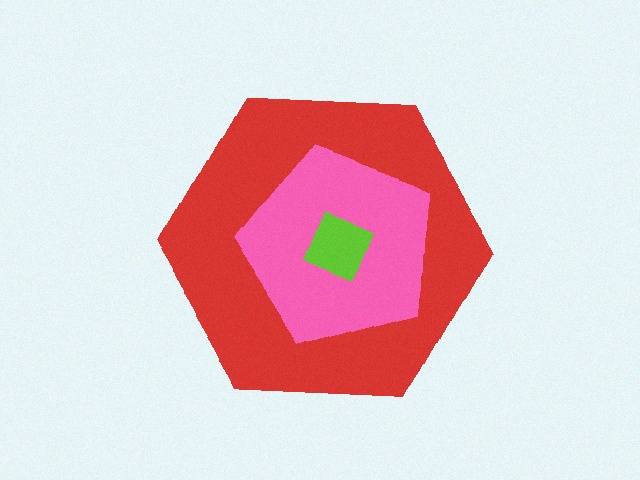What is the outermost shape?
The red hexagon.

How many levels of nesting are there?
3.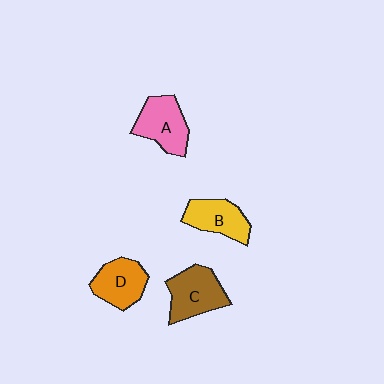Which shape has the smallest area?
Shape B (yellow).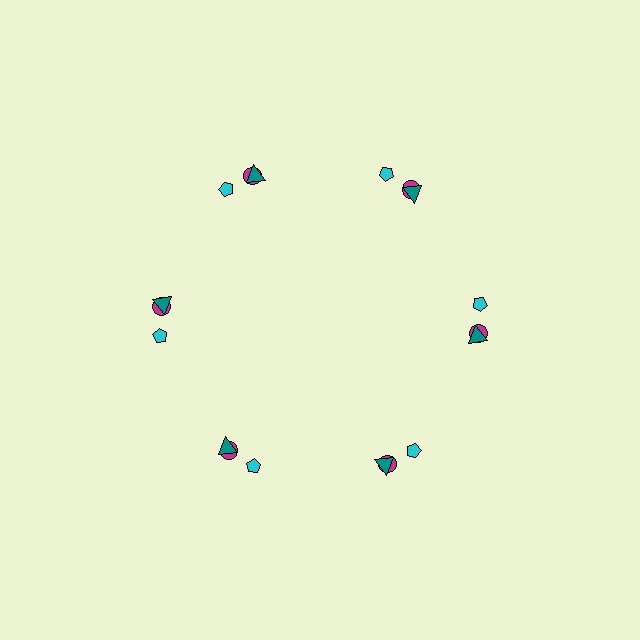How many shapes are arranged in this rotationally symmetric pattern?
There are 18 shapes, arranged in 6 groups of 3.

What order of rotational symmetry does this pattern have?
This pattern has 6-fold rotational symmetry.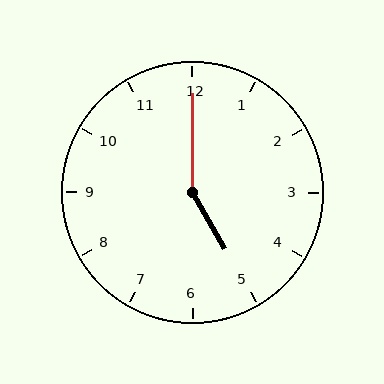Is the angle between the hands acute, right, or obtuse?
It is obtuse.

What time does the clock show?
5:00.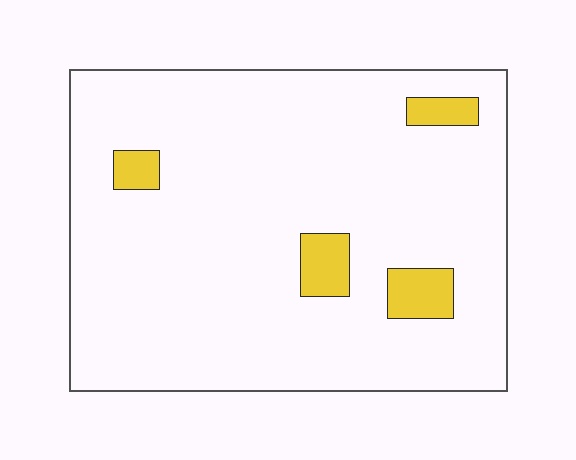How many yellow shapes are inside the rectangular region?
4.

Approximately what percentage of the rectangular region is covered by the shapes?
Approximately 5%.